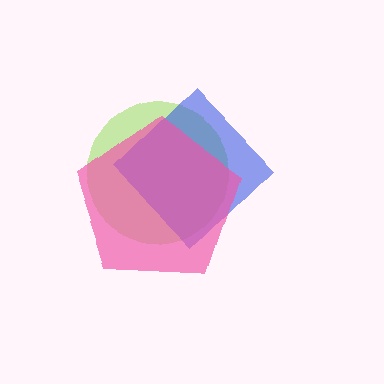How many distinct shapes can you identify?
There are 3 distinct shapes: a lime circle, a blue diamond, a pink pentagon.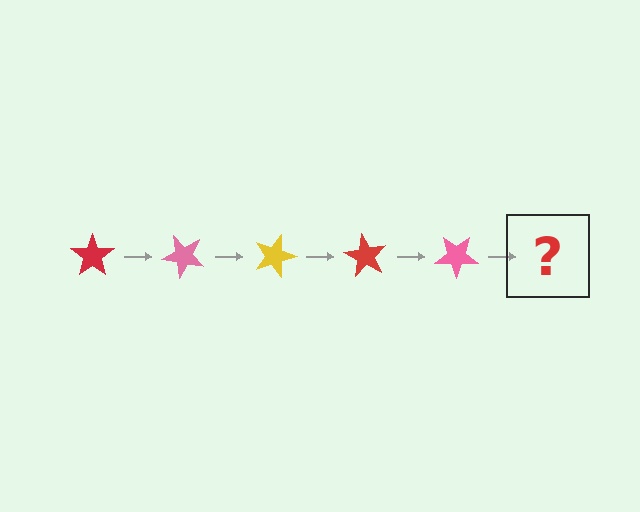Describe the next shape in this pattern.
It should be a yellow star, rotated 225 degrees from the start.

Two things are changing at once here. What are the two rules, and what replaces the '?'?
The two rules are that it rotates 45 degrees each step and the color cycles through red, pink, and yellow. The '?' should be a yellow star, rotated 225 degrees from the start.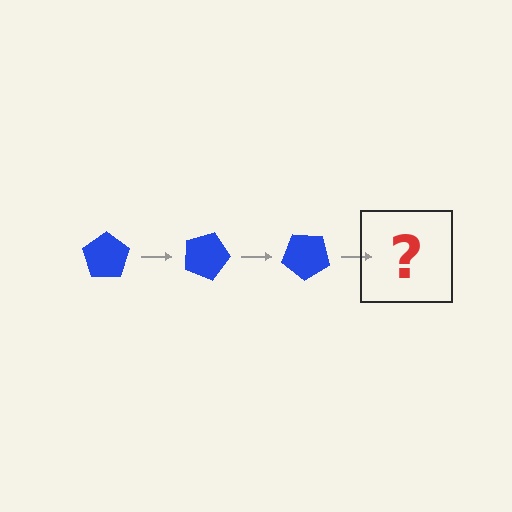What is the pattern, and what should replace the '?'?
The pattern is that the pentagon rotates 20 degrees each step. The '?' should be a blue pentagon rotated 60 degrees.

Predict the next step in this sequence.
The next step is a blue pentagon rotated 60 degrees.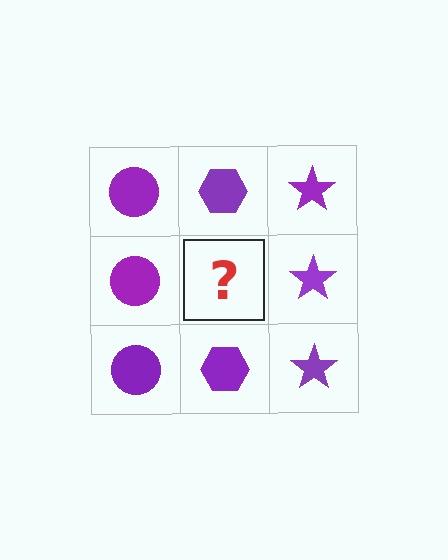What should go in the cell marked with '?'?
The missing cell should contain a purple hexagon.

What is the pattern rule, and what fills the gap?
The rule is that each column has a consistent shape. The gap should be filled with a purple hexagon.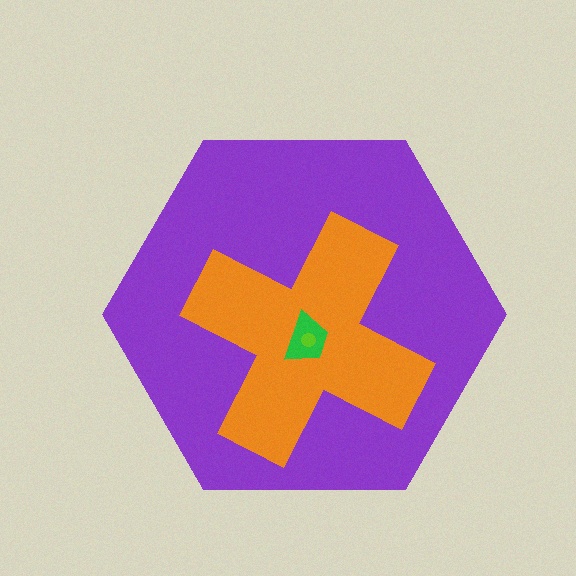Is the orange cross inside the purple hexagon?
Yes.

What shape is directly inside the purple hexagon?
The orange cross.